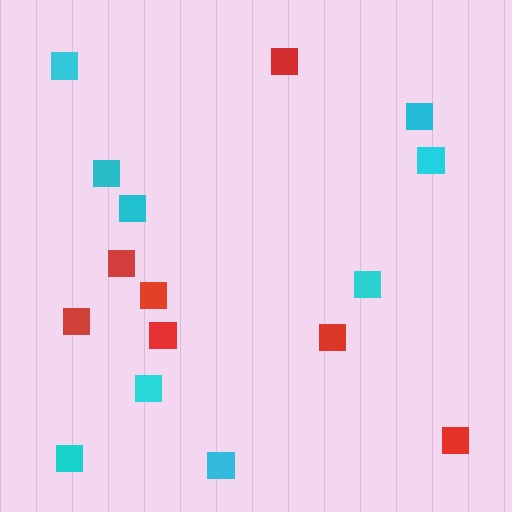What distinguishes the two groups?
There are 2 groups: one group of cyan squares (9) and one group of red squares (7).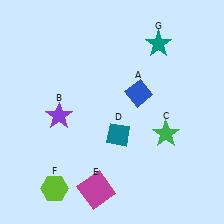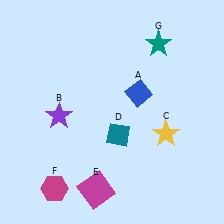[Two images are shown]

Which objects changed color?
C changed from green to yellow. F changed from lime to magenta.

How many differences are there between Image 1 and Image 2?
There are 2 differences between the two images.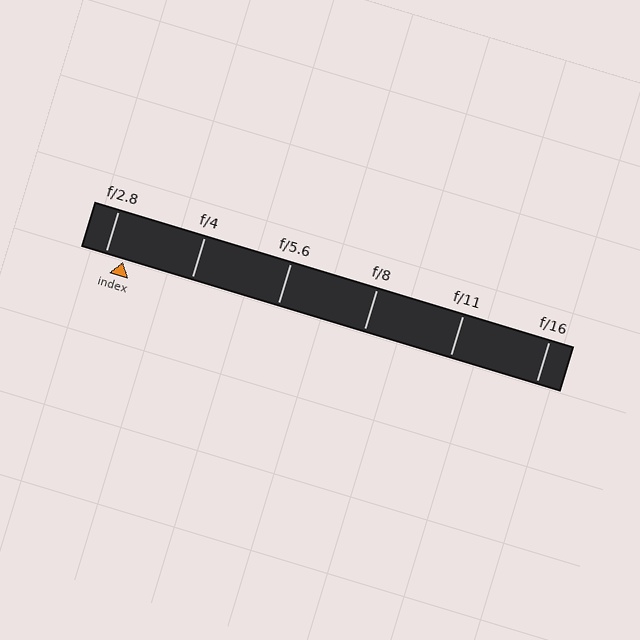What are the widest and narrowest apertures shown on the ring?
The widest aperture shown is f/2.8 and the narrowest is f/16.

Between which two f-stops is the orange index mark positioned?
The index mark is between f/2.8 and f/4.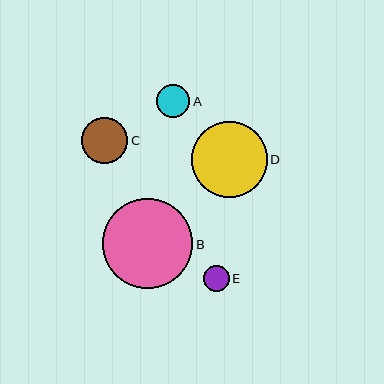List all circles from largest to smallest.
From largest to smallest: B, D, C, A, E.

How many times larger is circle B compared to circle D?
Circle B is approximately 1.2 times the size of circle D.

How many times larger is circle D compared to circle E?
Circle D is approximately 3.0 times the size of circle E.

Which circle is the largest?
Circle B is the largest with a size of approximately 90 pixels.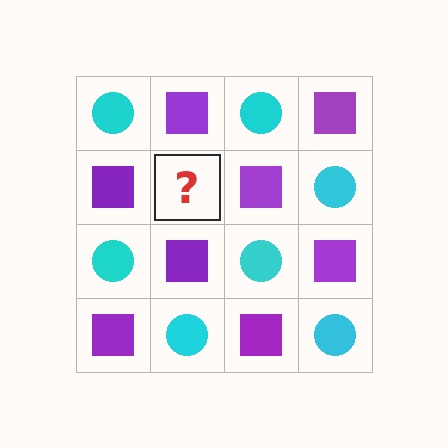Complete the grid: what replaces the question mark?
The question mark should be replaced with a cyan circle.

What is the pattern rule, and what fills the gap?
The rule is that it alternates cyan circle and purple square in a checkerboard pattern. The gap should be filled with a cyan circle.